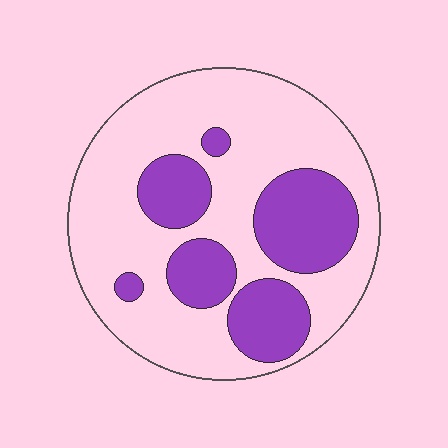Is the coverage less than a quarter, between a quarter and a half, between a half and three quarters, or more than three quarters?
Between a quarter and a half.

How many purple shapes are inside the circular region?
6.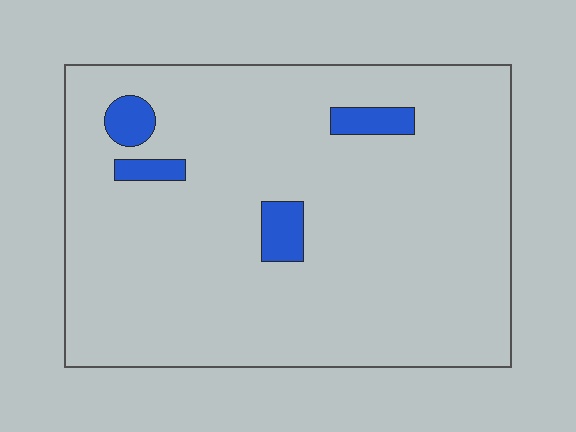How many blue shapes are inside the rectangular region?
4.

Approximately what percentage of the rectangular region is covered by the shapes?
Approximately 5%.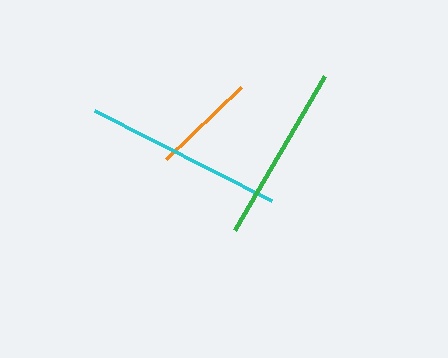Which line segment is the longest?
The cyan line is the longest at approximately 199 pixels.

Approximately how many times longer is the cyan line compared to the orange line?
The cyan line is approximately 1.9 times the length of the orange line.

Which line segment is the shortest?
The orange line is the shortest at approximately 104 pixels.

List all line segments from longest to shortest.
From longest to shortest: cyan, green, orange.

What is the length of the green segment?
The green segment is approximately 178 pixels long.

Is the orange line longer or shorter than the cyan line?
The cyan line is longer than the orange line.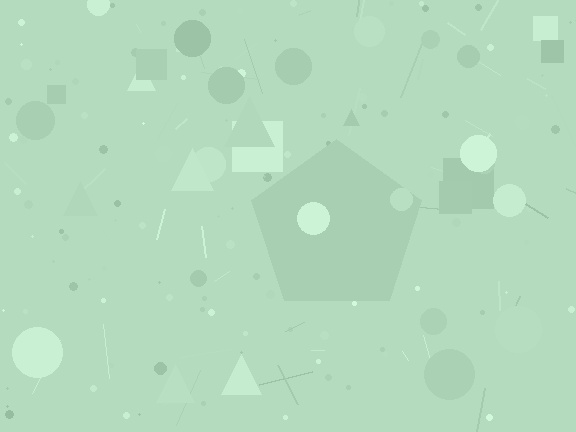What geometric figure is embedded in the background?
A pentagon is embedded in the background.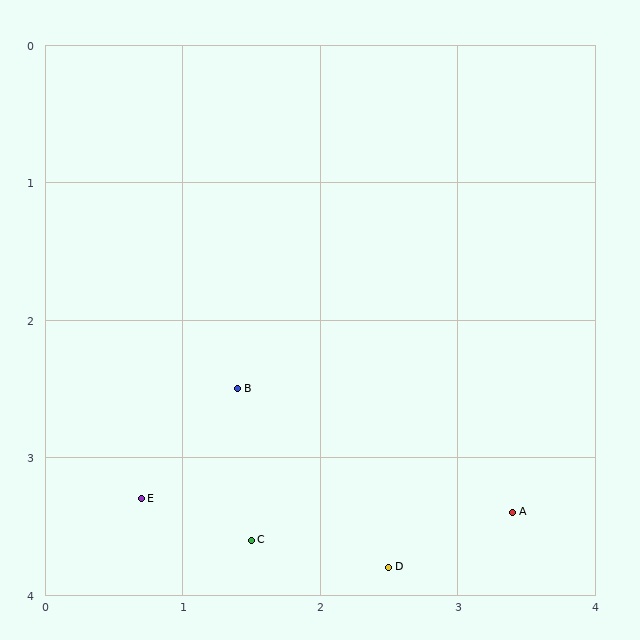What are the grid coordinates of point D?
Point D is at approximately (2.5, 3.8).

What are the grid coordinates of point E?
Point E is at approximately (0.7, 3.3).